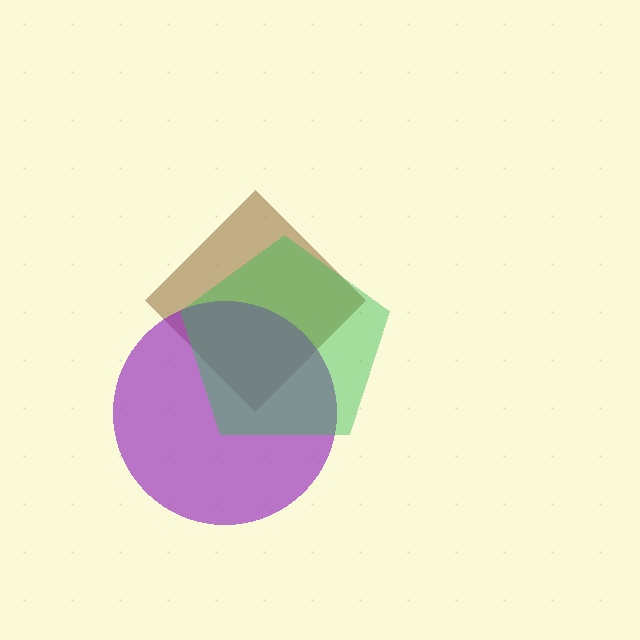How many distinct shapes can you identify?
There are 3 distinct shapes: a brown diamond, a purple circle, a green pentagon.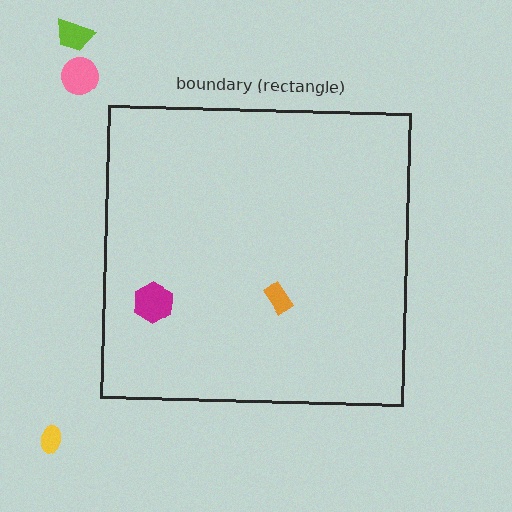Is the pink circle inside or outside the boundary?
Outside.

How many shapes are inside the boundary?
2 inside, 3 outside.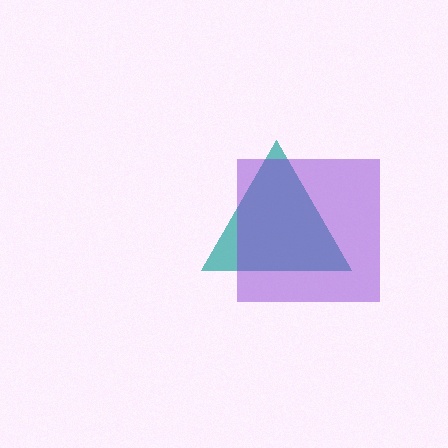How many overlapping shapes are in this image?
There are 2 overlapping shapes in the image.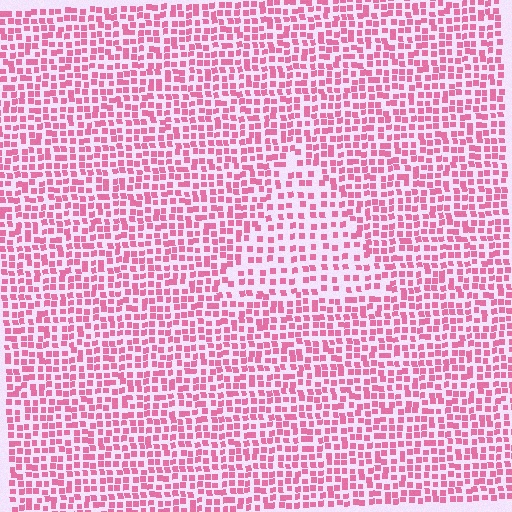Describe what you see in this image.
The image contains small pink elements arranged at two different densities. A triangle-shaped region is visible where the elements are less densely packed than the surrounding area.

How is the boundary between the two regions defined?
The boundary is defined by a change in element density (approximately 1.7x ratio). All elements are the same color, size, and shape.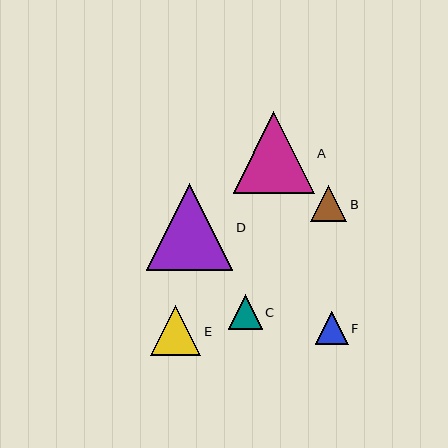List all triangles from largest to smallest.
From largest to smallest: D, A, E, B, C, F.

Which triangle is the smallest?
Triangle F is the smallest with a size of approximately 32 pixels.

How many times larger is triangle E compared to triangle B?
Triangle E is approximately 1.4 times the size of triangle B.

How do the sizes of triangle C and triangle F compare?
Triangle C and triangle F are approximately the same size.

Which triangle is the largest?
Triangle D is the largest with a size of approximately 86 pixels.